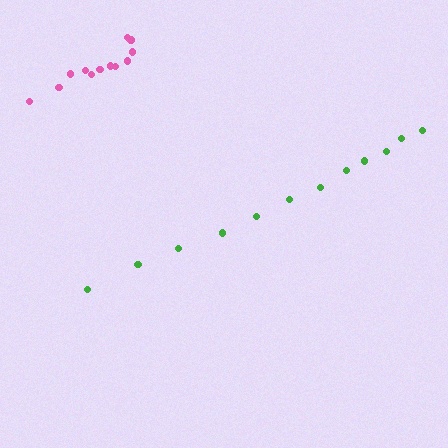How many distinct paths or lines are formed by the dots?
There are 2 distinct paths.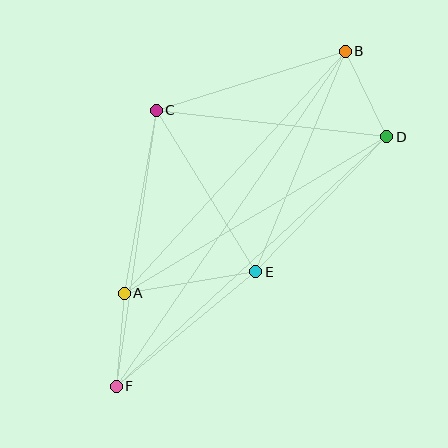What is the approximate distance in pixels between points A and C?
The distance between A and C is approximately 186 pixels.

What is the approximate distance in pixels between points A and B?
The distance between A and B is approximately 327 pixels.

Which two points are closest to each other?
Points A and F are closest to each other.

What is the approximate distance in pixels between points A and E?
The distance between A and E is approximately 133 pixels.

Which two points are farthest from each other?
Points B and F are farthest from each other.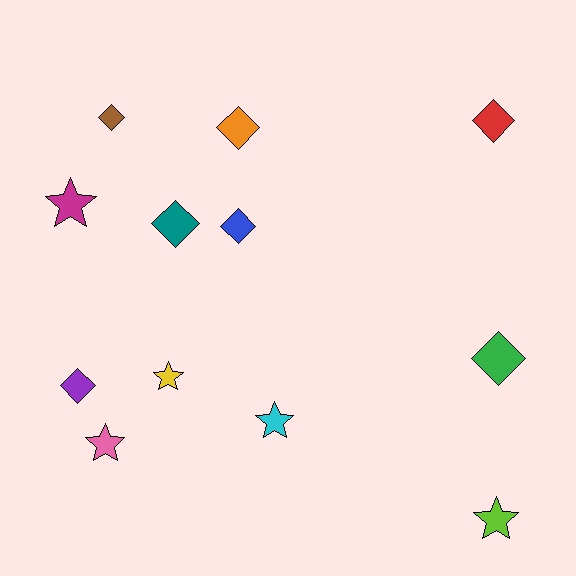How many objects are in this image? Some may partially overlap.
There are 12 objects.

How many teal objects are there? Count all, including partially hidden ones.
There is 1 teal object.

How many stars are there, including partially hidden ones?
There are 5 stars.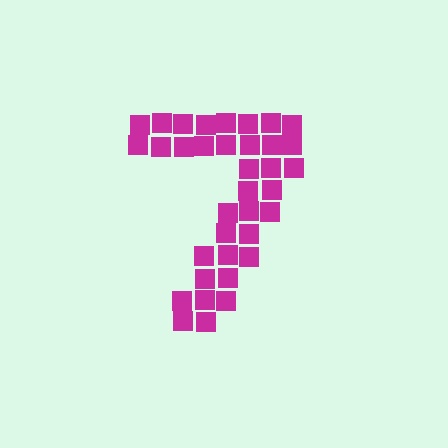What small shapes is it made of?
It is made of small squares.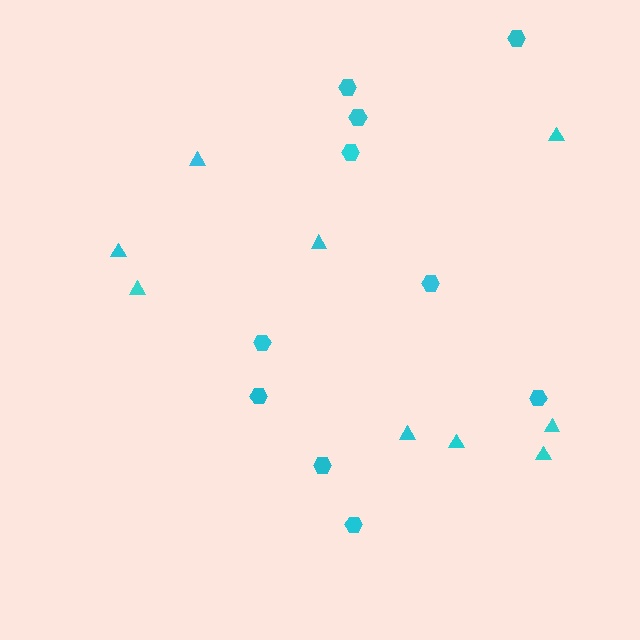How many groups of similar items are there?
There are 2 groups: one group of hexagons (10) and one group of triangles (9).